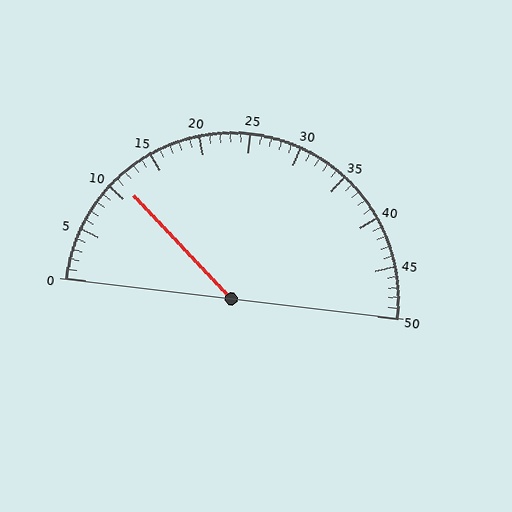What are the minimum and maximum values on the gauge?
The gauge ranges from 0 to 50.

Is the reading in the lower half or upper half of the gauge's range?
The reading is in the lower half of the range (0 to 50).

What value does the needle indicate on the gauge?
The needle indicates approximately 11.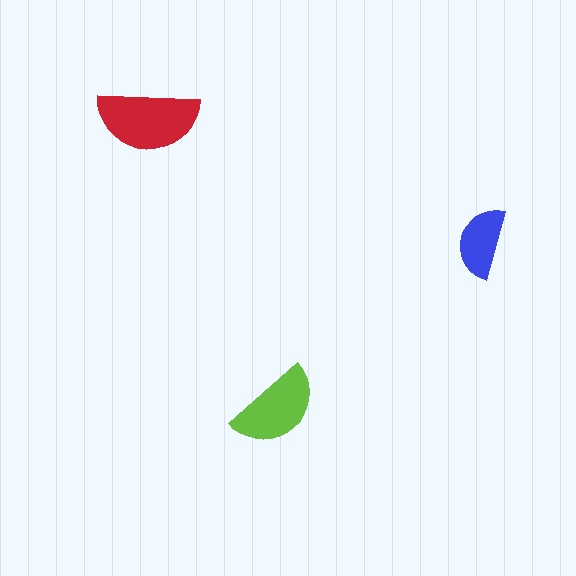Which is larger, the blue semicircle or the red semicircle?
The red one.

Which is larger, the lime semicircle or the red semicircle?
The red one.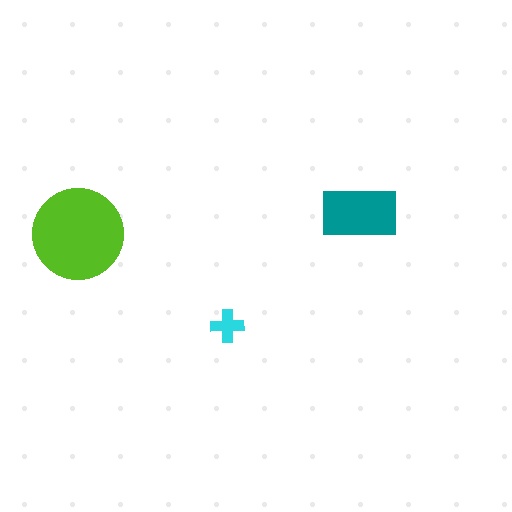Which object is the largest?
The lime circle.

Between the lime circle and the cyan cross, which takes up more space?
The lime circle.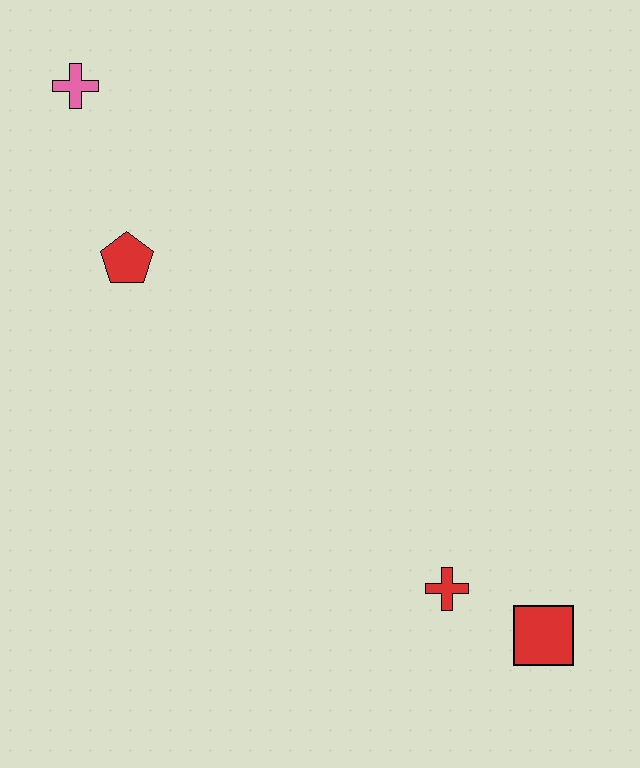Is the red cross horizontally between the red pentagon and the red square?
Yes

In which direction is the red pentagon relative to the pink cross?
The red pentagon is below the pink cross.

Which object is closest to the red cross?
The red square is closest to the red cross.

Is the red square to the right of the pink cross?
Yes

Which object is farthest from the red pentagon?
The red square is farthest from the red pentagon.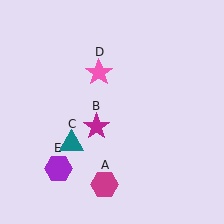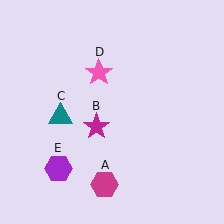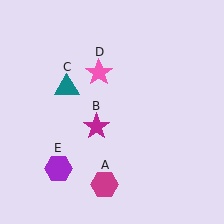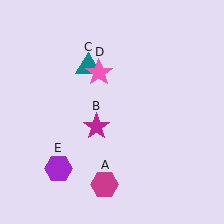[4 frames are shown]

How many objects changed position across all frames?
1 object changed position: teal triangle (object C).